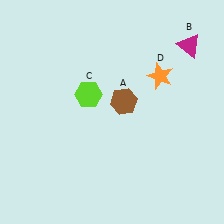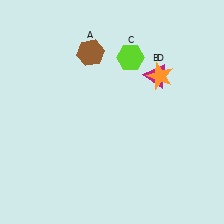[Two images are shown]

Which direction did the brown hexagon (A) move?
The brown hexagon (A) moved up.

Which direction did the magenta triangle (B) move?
The magenta triangle (B) moved left.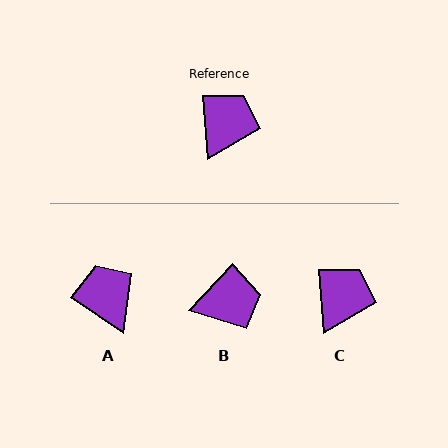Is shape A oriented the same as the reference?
No, it is off by about 51 degrees.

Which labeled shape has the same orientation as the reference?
C.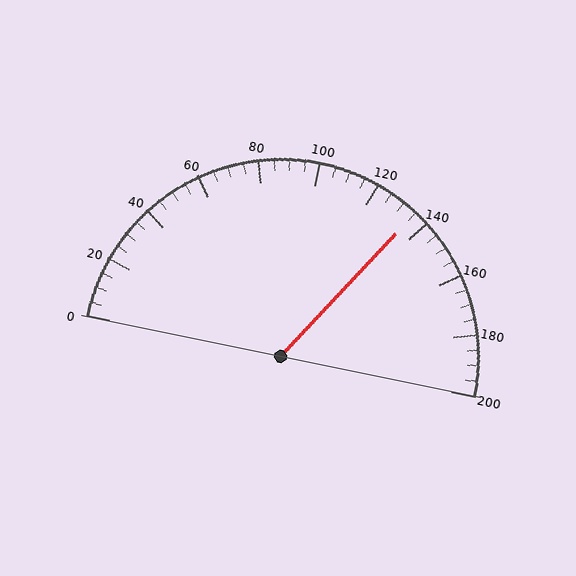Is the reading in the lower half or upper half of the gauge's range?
The reading is in the upper half of the range (0 to 200).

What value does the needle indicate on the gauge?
The needle indicates approximately 135.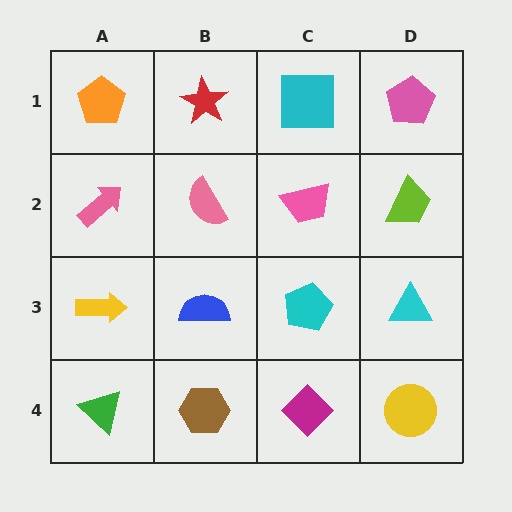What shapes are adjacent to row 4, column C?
A cyan pentagon (row 3, column C), a brown hexagon (row 4, column B), a yellow circle (row 4, column D).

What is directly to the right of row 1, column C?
A pink pentagon.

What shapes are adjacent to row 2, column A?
An orange pentagon (row 1, column A), a yellow arrow (row 3, column A), a pink semicircle (row 2, column B).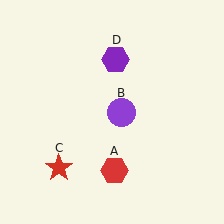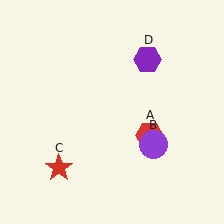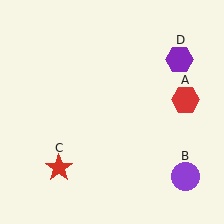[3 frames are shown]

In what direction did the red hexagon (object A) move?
The red hexagon (object A) moved up and to the right.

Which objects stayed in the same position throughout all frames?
Red star (object C) remained stationary.